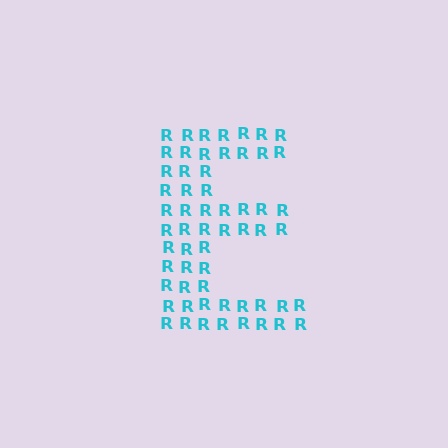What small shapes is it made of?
It is made of small letter R's.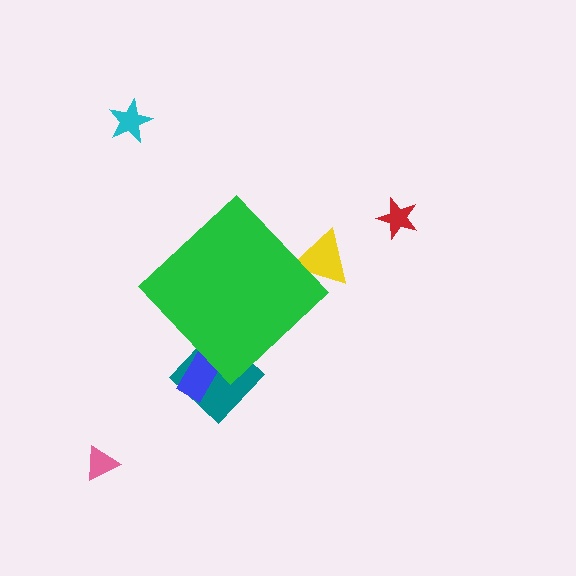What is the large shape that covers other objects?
A green diamond.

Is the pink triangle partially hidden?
No, the pink triangle is fully visible.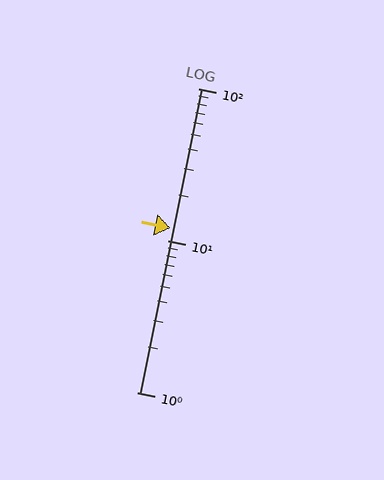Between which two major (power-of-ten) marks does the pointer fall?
The pointer is between 10 and 100.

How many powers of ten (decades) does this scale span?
The scale spans 2 decades, from 1 to 100.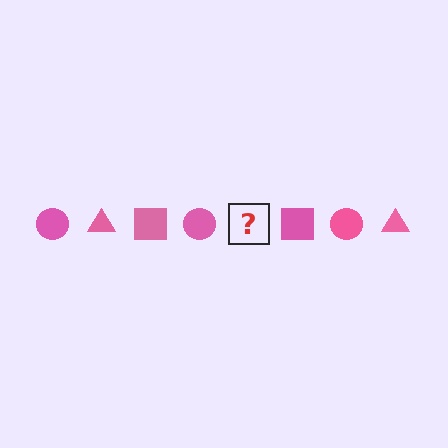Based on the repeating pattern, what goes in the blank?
The blank should be a pink triangle.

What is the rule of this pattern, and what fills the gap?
The rule is that the pattern cycles through circle, triangle, square shapes in pink. The gap should be filled with a pink triangle.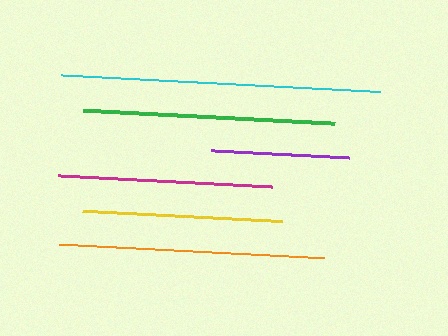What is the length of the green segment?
The green segment is approximately 252 pixels long.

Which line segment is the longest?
The cyan line is the longest at approximately 320 pixels.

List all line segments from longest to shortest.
From longest to shortest: cyan, orange, green, magenta, yellow, purple.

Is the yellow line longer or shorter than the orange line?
The orange line is longer than the yellow line.